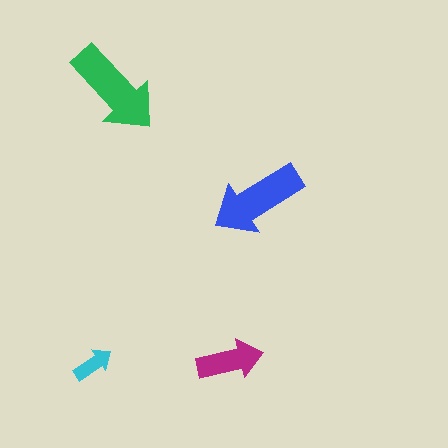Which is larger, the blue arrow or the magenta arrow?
The blue one.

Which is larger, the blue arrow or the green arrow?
The green one.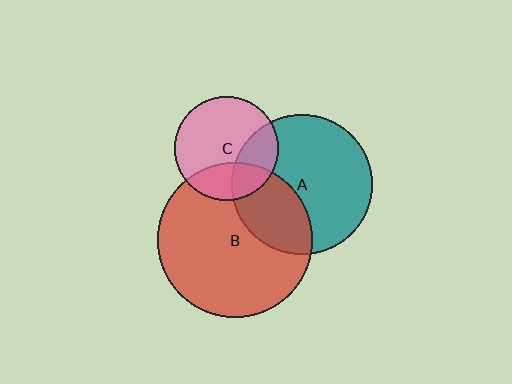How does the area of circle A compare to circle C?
Approximately 1.8 times.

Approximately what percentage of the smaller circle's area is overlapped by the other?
Approximately 35%.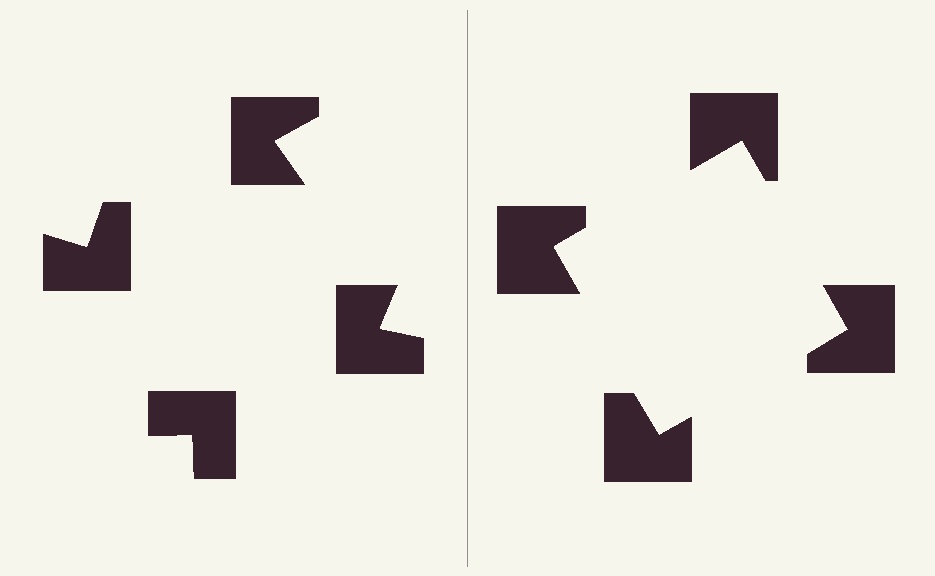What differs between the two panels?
The notched squares are positioned identically on both sides; only the wedge orientations differ. On the right they align to a square; on the left they are misaligned.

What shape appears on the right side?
An illusory square.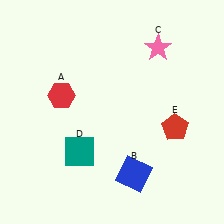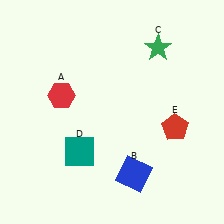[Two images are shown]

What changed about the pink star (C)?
In Image 1, C is pink. In Image 2, it changed to green.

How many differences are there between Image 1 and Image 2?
There is 1 difference between the two images.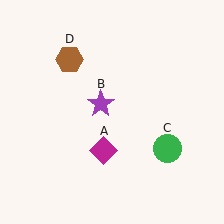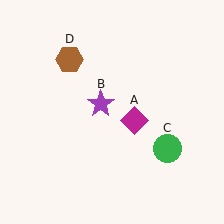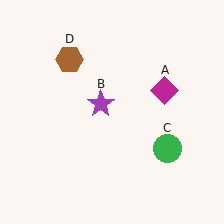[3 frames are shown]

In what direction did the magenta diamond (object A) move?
The magenta diamond (object A) moved up and to the right.